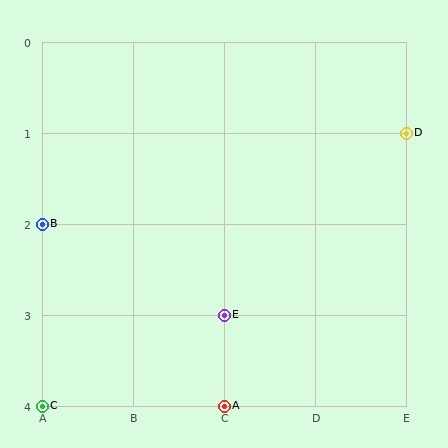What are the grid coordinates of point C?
Point C is at grid coordinates (A, 4).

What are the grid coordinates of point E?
Point E is at grid coordinates (C, 3).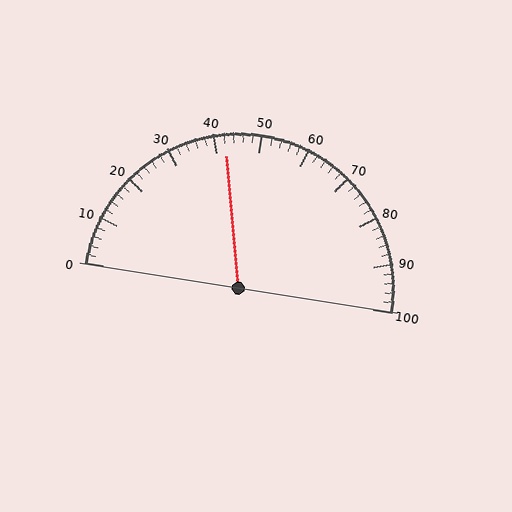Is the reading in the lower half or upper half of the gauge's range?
The reading is in the lower half of the range (0 to 100).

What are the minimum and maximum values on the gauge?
The gauge ranges from 0 to 100.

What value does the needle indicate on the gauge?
The needle indicates approximately 42.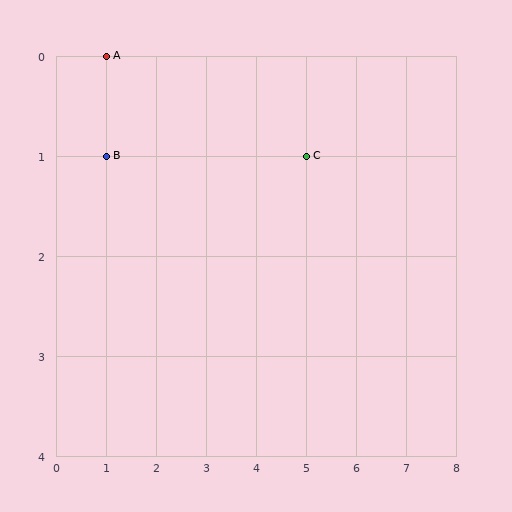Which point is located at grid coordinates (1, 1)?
Point B is at (1, 1).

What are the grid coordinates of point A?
Point A is at grid coordinates (1, 0).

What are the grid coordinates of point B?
Point B is at grid coordinates (1, 1).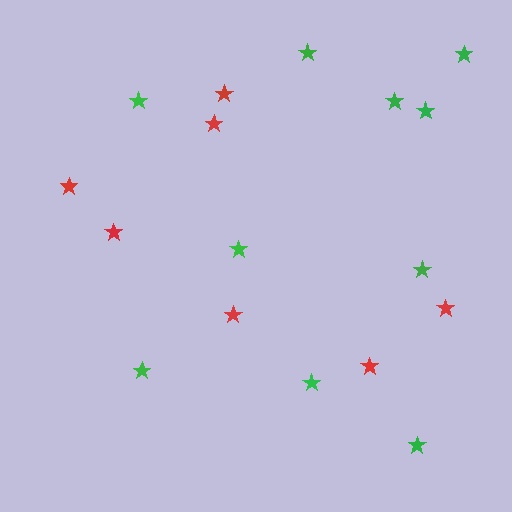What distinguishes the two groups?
There are 2 groups: one group of red stars (7) and one group of green stars (10).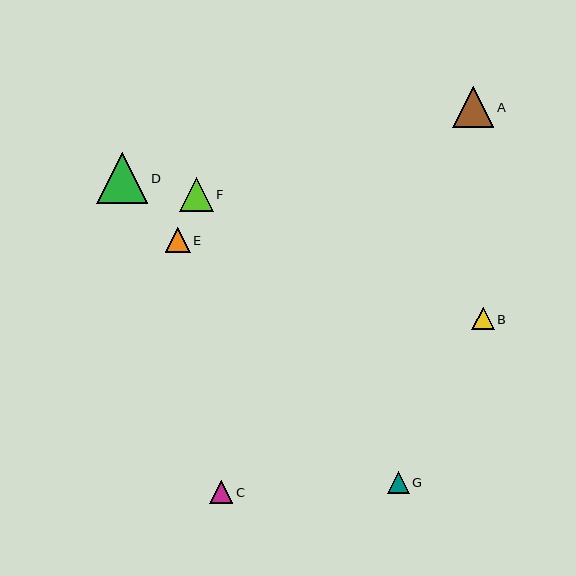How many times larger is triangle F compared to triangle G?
Triangle F is approximately 1.6 times the size of triangle G.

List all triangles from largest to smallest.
From largest to smallest: D, A, F, E, C, B, G.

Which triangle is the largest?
Triangle D is the largest with a size of approximately 51 pixels.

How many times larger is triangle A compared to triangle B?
Triangle A is approximately 1.8 times the size of triangle B.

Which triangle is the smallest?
Triangle G is the smallest with a size of approximately 22 pixels.